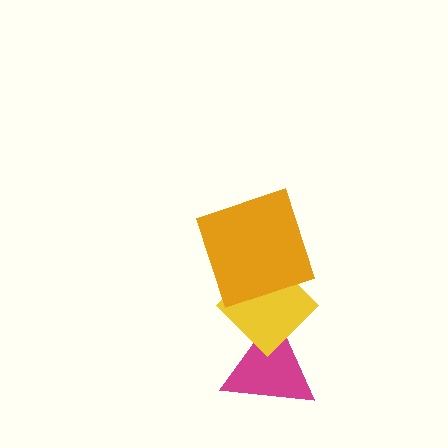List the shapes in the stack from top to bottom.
From top to bottom: the orange square, the yellow diamond, the magenta triangle.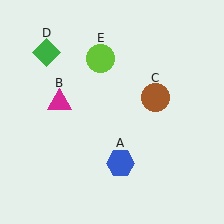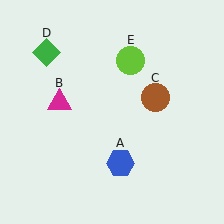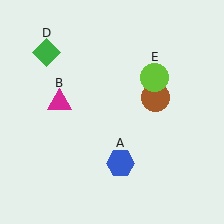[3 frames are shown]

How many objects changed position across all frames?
1 object changed position: lime circle (object E).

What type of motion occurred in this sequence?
The lime circle (object E) rotated clockwise around the center of the scene.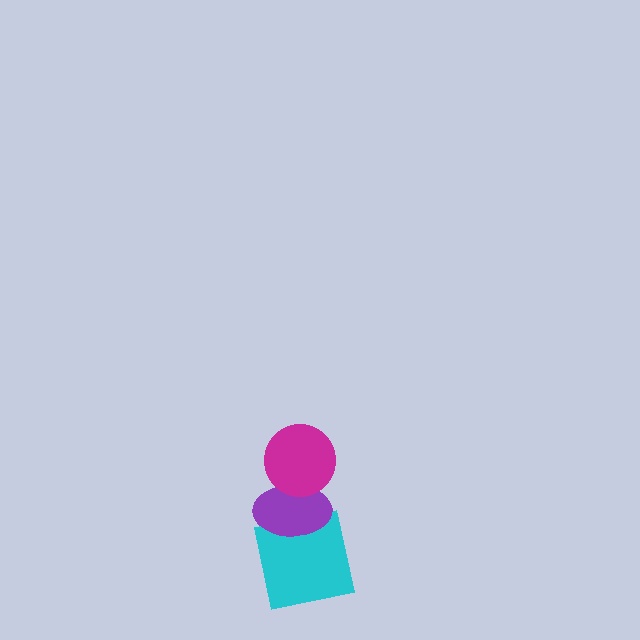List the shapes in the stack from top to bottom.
From top to bottom: the magenta circle, the purple ellipse, the cyan square.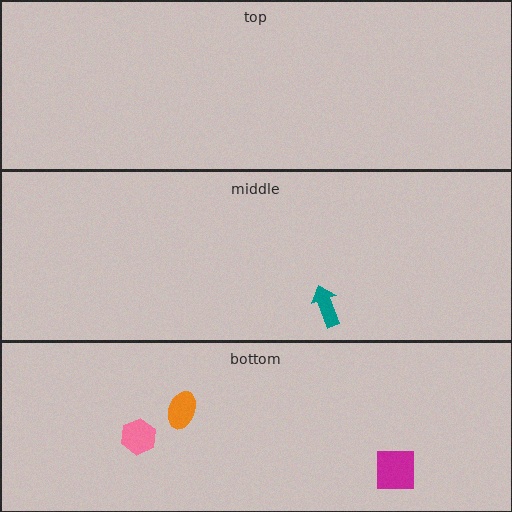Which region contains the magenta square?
The bottom region.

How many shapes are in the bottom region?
3.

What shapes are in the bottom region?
The magenta square, the pink hexagon, the orange ellipse.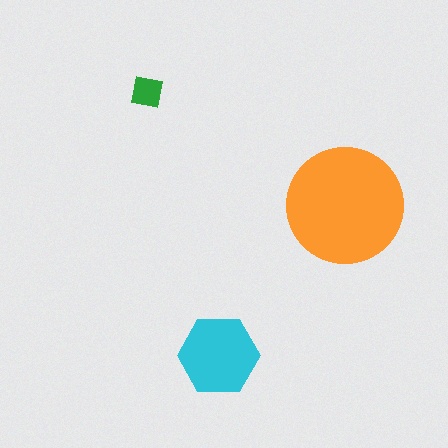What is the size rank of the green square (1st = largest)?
3rd.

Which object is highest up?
The green square is topmost.